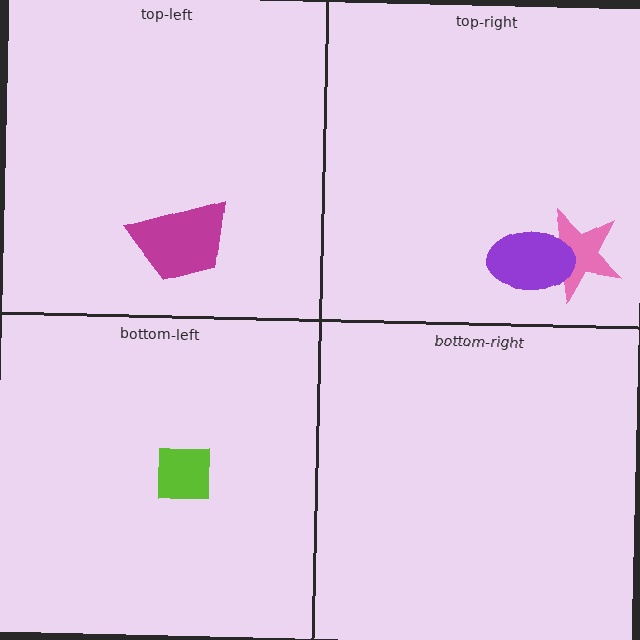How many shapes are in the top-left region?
1.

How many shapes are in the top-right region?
2.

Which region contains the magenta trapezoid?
The top-left region.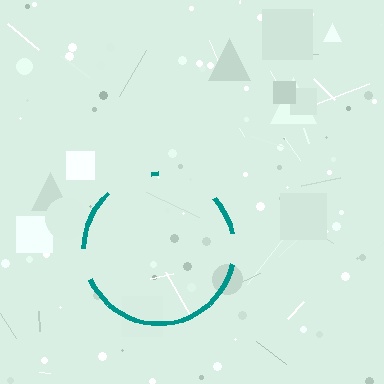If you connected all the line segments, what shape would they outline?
They would outline a circle.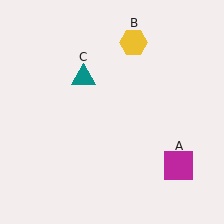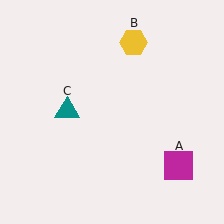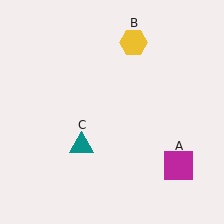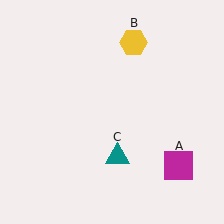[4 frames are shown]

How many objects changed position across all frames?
1 object changed position: teal triangle (object C).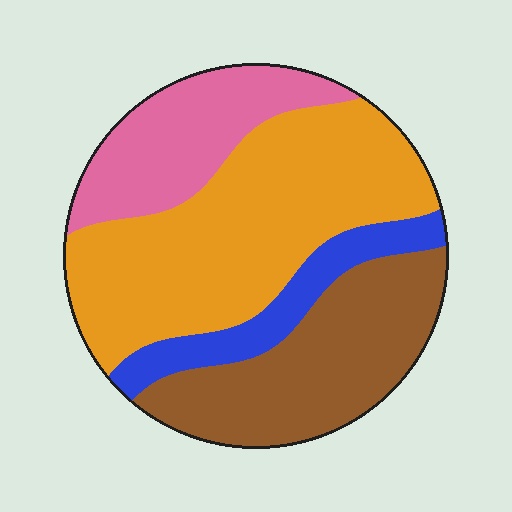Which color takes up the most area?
Orange, at roughly 45%.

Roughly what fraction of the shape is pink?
Pink covers around 20% of the shape.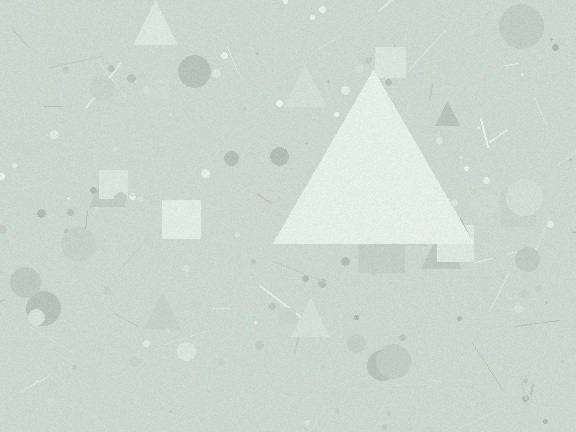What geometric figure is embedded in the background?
A triangle is embedded in the background.